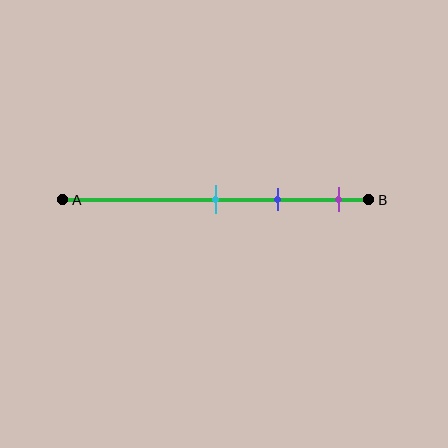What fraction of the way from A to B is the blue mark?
The blue mark is approximately 70% (0.7) of the way from A to B.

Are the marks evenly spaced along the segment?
Yes, the marks are approximately evenly spaced.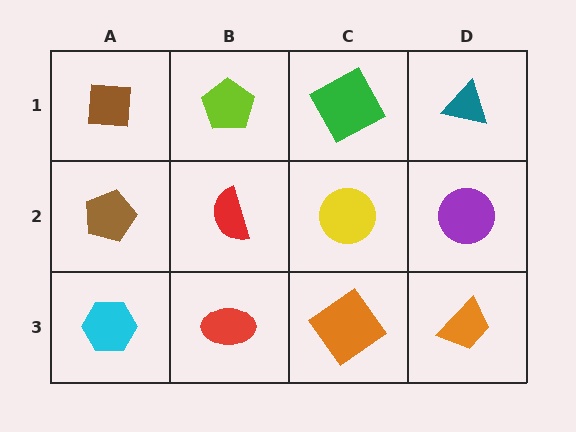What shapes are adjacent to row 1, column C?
A yellow circle (row 2, column C), a lime pentagon (row 1, column B), a teal triangle (row 1, column D).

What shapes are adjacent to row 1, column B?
A red semicircle (row 2, column B), a brown square (row 1, column A), a green square (row 1, column C).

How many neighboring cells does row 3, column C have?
3.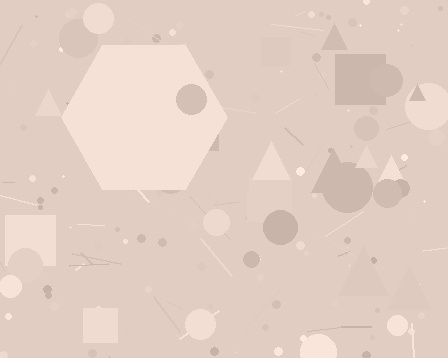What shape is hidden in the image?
A hexagon is hidden in the image.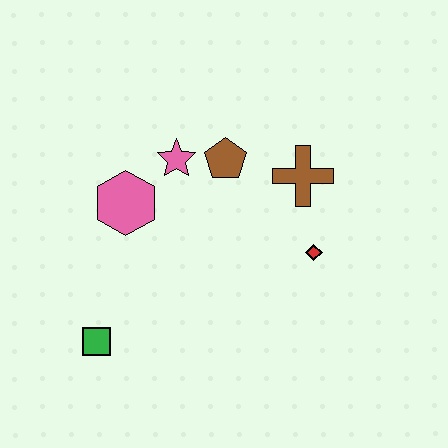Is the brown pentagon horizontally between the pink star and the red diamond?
Yes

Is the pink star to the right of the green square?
Yes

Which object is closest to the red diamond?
The brown cross is closest to the red diamond.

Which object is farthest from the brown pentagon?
The green square is farthest from the brown pentagon.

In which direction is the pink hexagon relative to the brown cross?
The pink hexagon is to the left of the brown cross.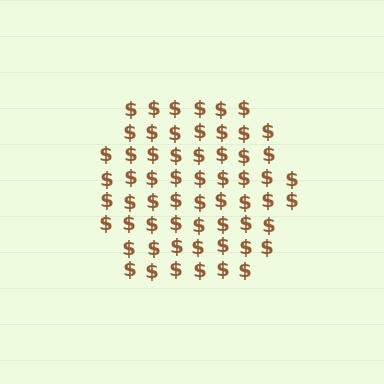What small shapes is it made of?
It is made of small dollar signs.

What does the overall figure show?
The overall figure shows a hexagon.